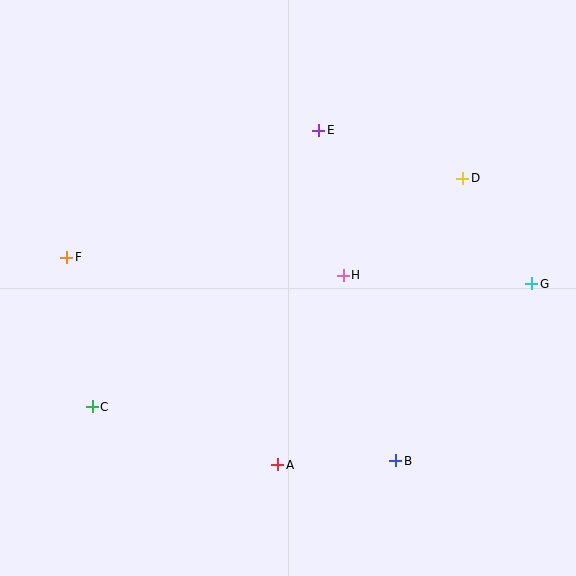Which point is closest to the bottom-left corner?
Point C is closest to the bottom-left corner.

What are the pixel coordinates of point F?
Point F is at (67, 257).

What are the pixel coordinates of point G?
Point G is at (532, 284).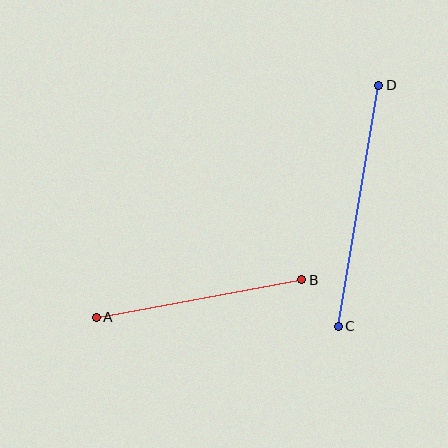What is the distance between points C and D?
The distance is approximately 244 pixels.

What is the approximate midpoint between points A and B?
The midpoint is at approximately (199, 298) pixels.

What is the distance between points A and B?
The distance is approximately 209 pixels.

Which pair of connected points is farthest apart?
Points C and D are farthest apart.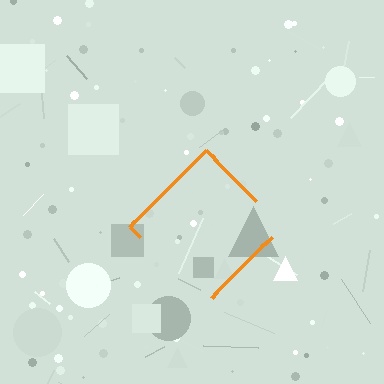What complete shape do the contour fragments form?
The contour fragments form a diamond.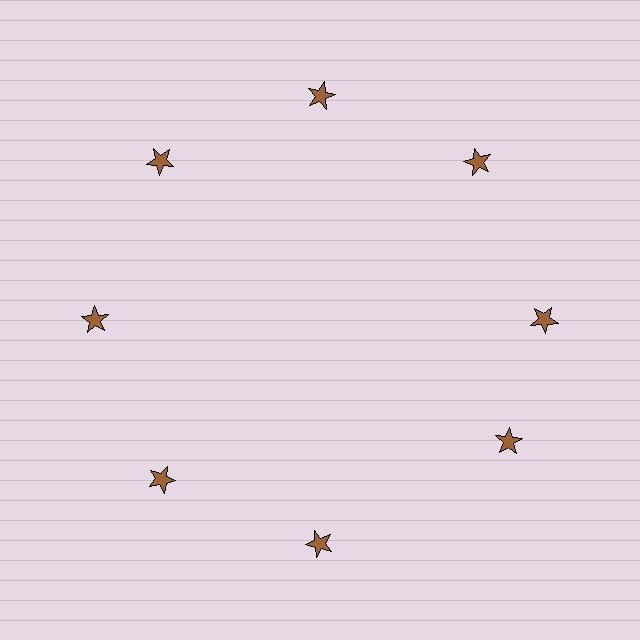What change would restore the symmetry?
The symmetry would be restored by rotating it back into even spacing with its neighbors so that all 8 stars sit at equal angles and equal distance from the center.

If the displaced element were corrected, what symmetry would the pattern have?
It would have 8-fold rotational symmetry — the pattern would map onto itself every 45 degrees.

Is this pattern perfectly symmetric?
No. The 8 brown stars are arranged in a ring, but one element near the 4 o'clock position is rotated out of alignment along the ring, breaking the 8-fold rotational symmetry.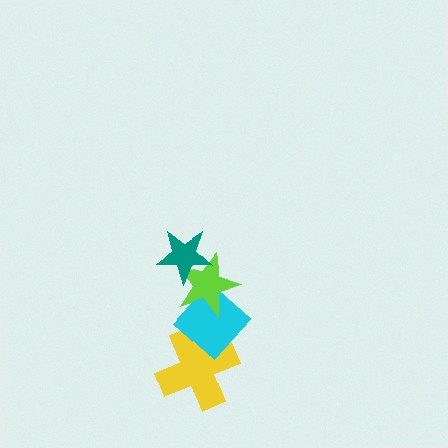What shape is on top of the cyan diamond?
The lime star is on top of the cyan diamond.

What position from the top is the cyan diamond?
The cyan diamond is 3rd from the top.